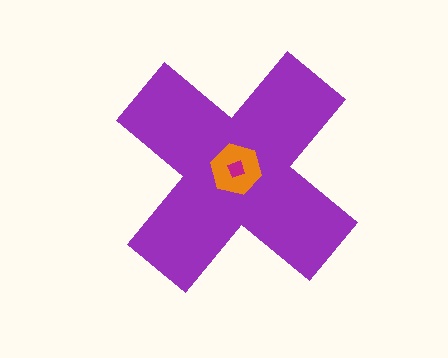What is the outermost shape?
The purple cross.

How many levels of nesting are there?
3.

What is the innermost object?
The magenta square.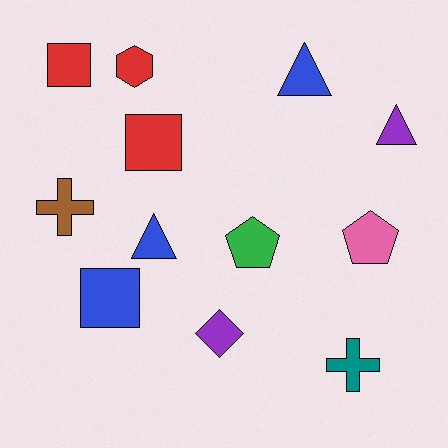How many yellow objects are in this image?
There are no yellow objects.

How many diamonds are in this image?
There is 1 diamond.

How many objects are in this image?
There are 12 objects.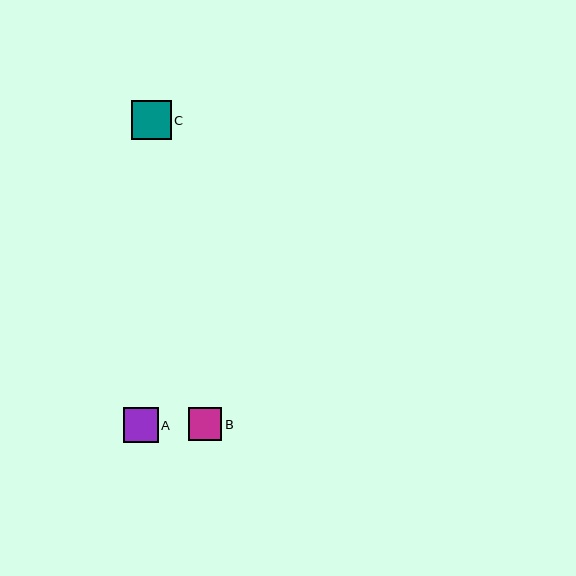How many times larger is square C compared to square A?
Square C is approximately 1.1 times the size of square A.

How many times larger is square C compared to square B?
Square C is approximately 1.2 times the size of square B.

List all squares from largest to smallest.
From largest to smallest: C, A, B.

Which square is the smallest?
Square B is the smallest with a size of approximately 33 pixels.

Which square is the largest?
Square C is the largest with a size of approximately 40 pixels.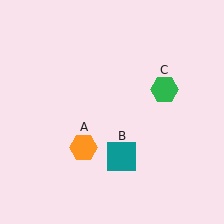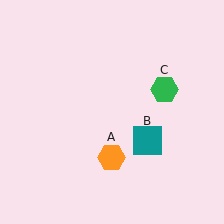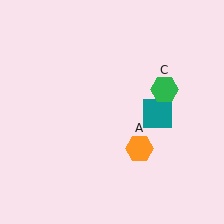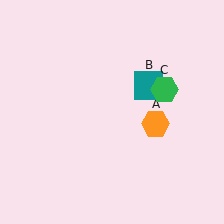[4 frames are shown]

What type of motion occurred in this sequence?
The orange hexagon (object A), teal square (object B) rotated counterclockwise around the center of the scene.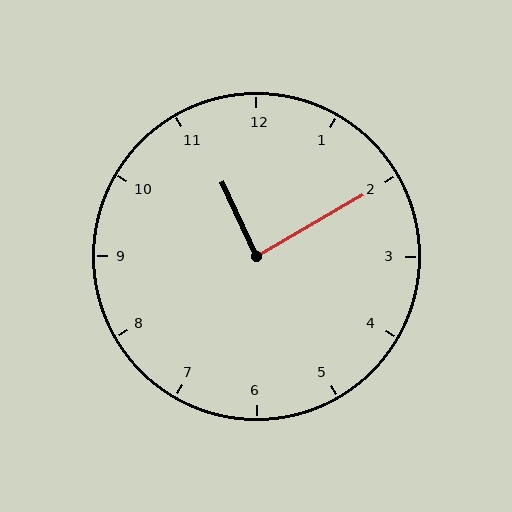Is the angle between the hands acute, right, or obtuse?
It is right.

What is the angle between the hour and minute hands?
Approximately 85 degrees.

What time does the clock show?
11:10.